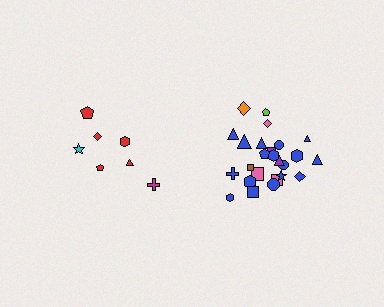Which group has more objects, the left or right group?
The right group.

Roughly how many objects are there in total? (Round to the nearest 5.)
Roughly 30 objects in total.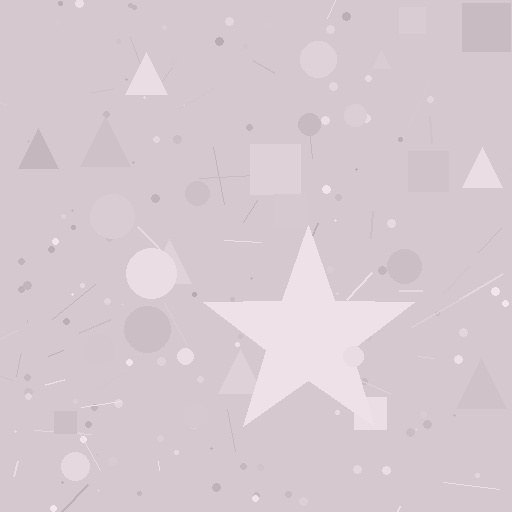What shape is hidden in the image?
A star is hidden in the image.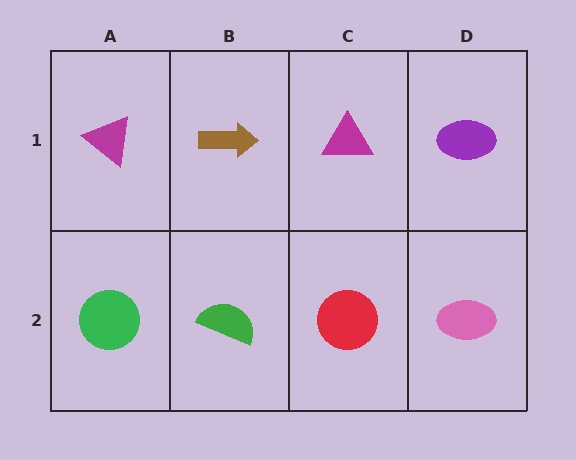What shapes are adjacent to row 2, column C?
A magenta triangle (row 1, column C), a green semicircle (row 2, column B), a pink ellipse (row 2, column D).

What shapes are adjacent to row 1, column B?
A green semicircle (row 2, column B), a magenta triangle (row 1, column A), a magenta triangle (row 1, column C).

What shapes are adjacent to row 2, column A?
A magenta triangle (row 1, column A), a green semicircle (row 2, column B).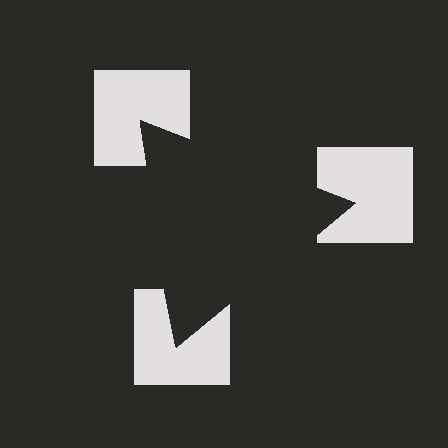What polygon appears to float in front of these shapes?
An illusory triangle — its edges are inferred from the aligned wedge cuts in the notched squares, not physically drawn.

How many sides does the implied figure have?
3 sides.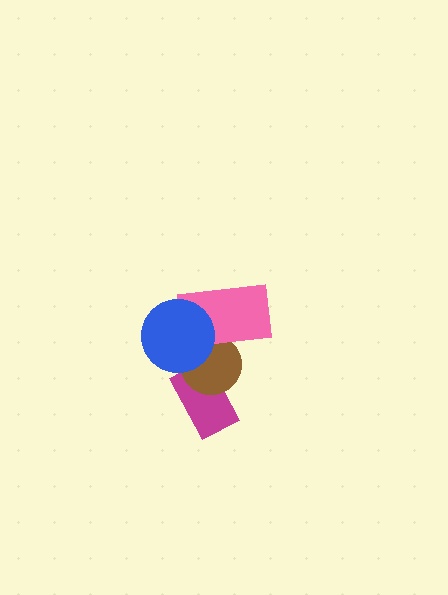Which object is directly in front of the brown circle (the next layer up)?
The pink rectangle is directly in front of the brown circle.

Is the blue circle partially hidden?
No, no other shape covers it.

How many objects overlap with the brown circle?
3 objects overlap with the brown circle.